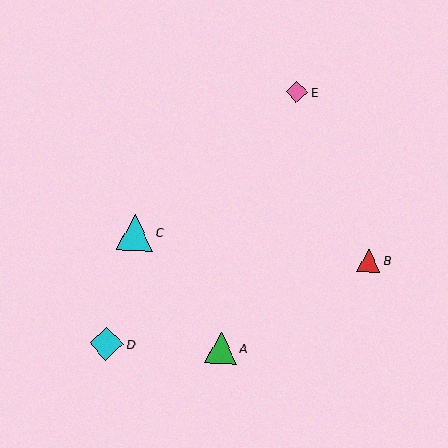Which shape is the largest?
The cyan triangle (labeled C) is the largest.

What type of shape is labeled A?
Shape A is a green triangle.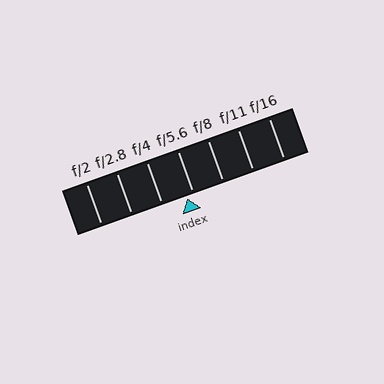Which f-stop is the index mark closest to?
The index mark is closest to f/5.6.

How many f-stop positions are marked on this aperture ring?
There are 7 f-stop positions marked.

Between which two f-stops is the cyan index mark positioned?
The index mark is between f/4 and f/5.6.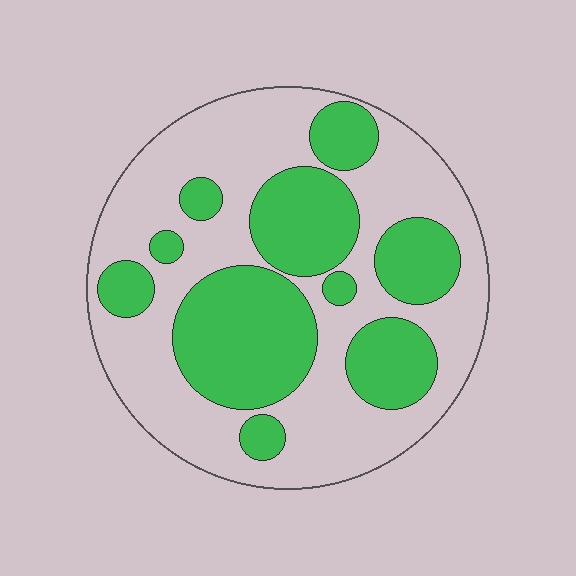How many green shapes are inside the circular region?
10.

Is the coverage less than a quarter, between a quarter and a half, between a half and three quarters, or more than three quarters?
Between a quarter and a half.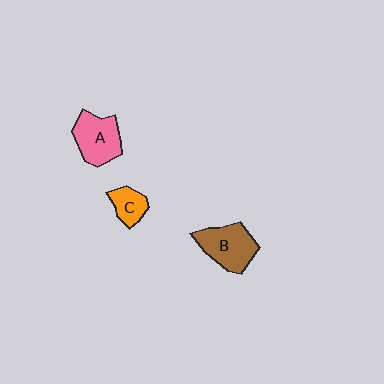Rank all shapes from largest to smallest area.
From largest to smallest: B (brown), A (pink), C (orange).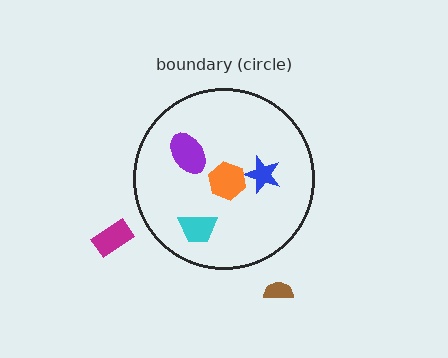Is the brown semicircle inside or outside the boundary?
Outside.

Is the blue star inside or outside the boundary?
Inside.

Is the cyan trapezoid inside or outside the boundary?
Inside.